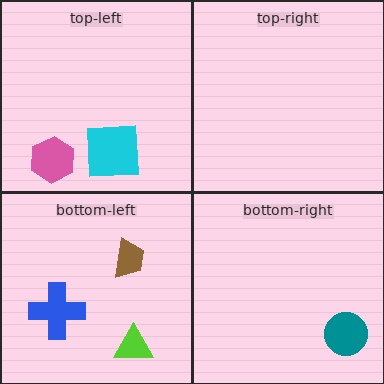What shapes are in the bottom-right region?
The teal circle.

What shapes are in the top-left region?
The pink hexagon, the cyan square.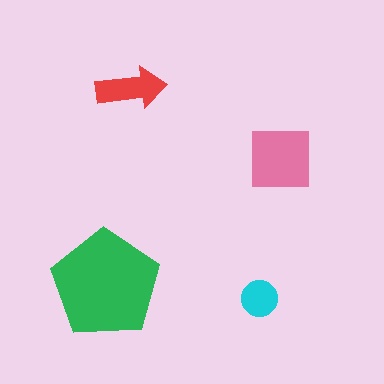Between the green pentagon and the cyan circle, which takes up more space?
The green pentagon.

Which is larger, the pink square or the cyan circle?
The pink square.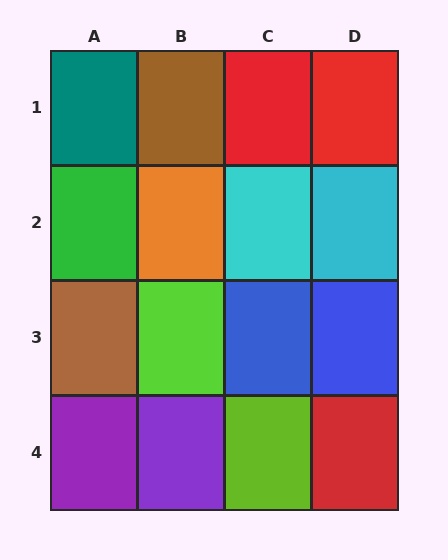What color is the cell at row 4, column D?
Red.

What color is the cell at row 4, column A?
Purple.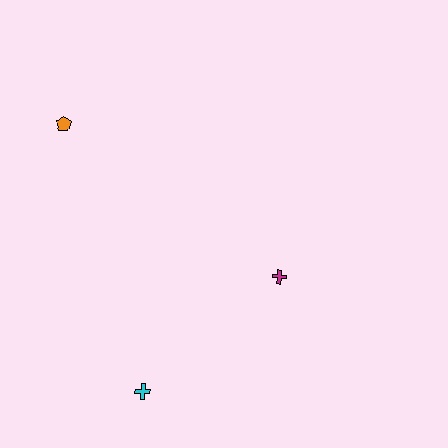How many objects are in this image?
There are 3 objects.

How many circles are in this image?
There are no circles.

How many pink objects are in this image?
There are no pink objects.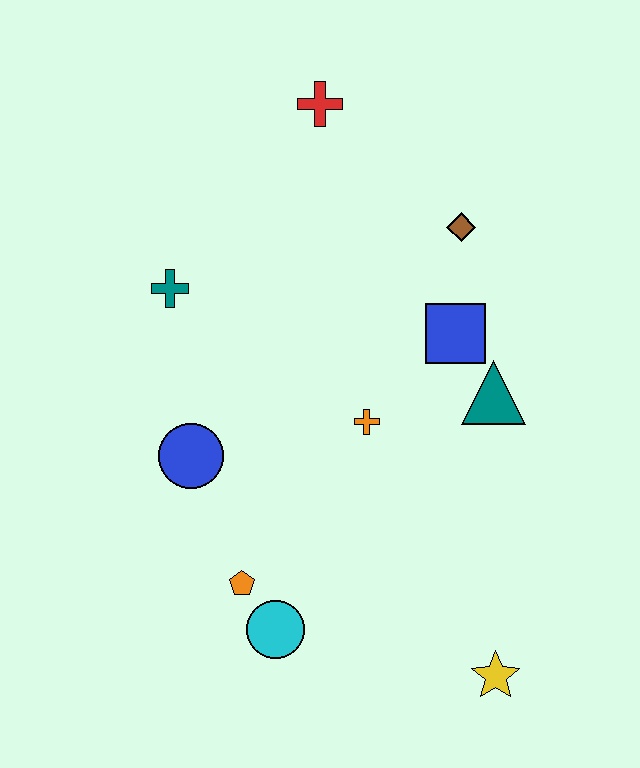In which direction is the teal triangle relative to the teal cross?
The teal triangle is to the right of the teal cross.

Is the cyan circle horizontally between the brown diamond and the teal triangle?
No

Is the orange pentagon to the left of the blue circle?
No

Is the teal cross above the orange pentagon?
Yes